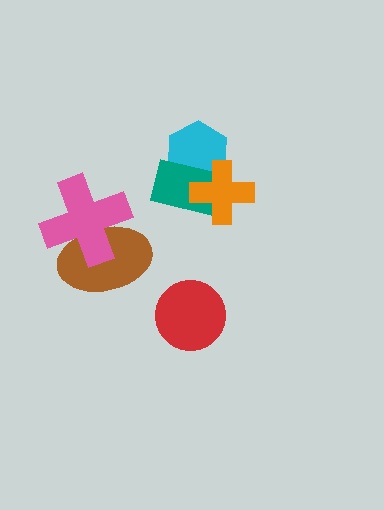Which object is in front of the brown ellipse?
The pink cross is in front of the brown ellipse.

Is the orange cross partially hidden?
No, no other shape covers it.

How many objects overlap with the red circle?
0 objects overlap with the red circle.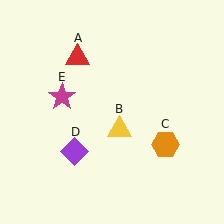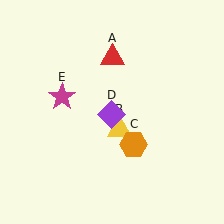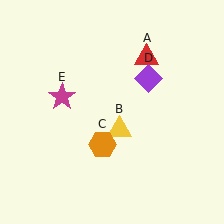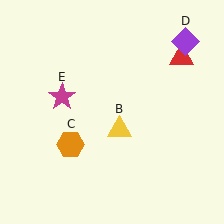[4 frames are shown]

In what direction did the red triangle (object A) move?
The red triangle (object A) moved right.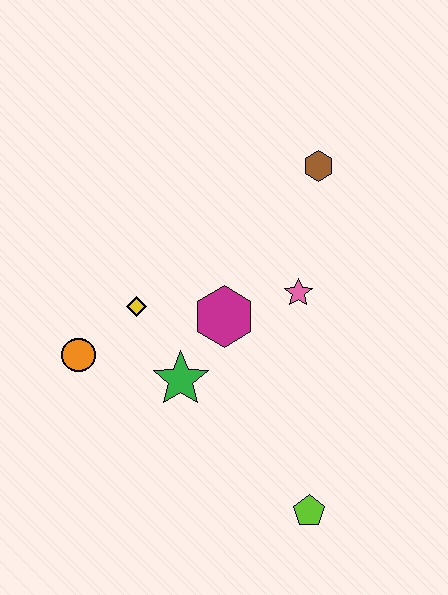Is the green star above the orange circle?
No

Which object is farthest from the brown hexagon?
The lime pentagon is farthest from the brown hexagon.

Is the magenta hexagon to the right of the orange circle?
Yes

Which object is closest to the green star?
The magenta hexagon is closest to the green star.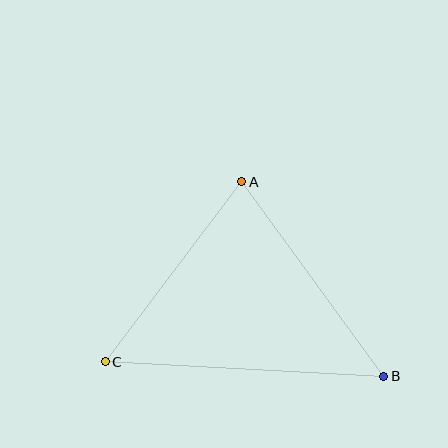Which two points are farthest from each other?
Points B and C are farthest from each other.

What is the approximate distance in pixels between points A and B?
The distance between A and B is approximately 241 pixels.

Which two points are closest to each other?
Points A and C are closest to each other.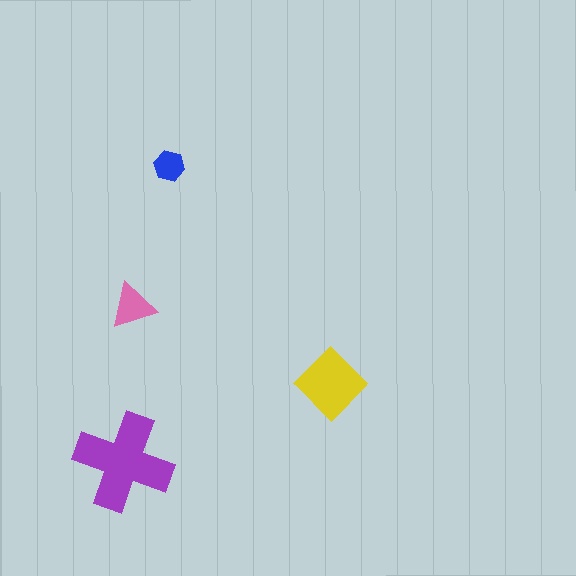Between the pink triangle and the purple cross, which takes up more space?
The purple cross.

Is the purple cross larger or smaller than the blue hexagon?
Larger.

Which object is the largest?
The purple cross.